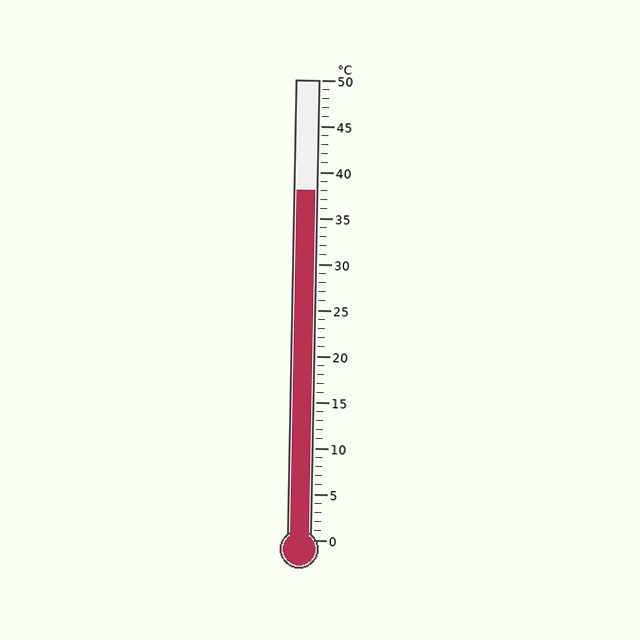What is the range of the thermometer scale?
The thermometer scale ranges from 0°C to 50°C.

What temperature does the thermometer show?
The thermometer shows approximately 38°C.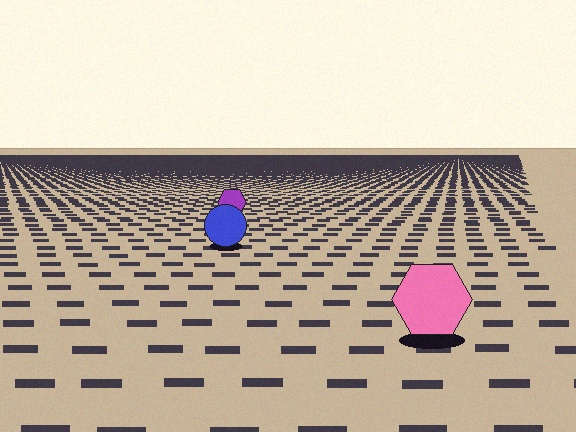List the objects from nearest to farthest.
From nearest to farthest: the pink hexagon, the blue circle, the purple hexagon.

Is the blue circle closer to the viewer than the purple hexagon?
Yes. The blue circle is closer — you can tell from the texture gradient: the ground texture is coarser near it.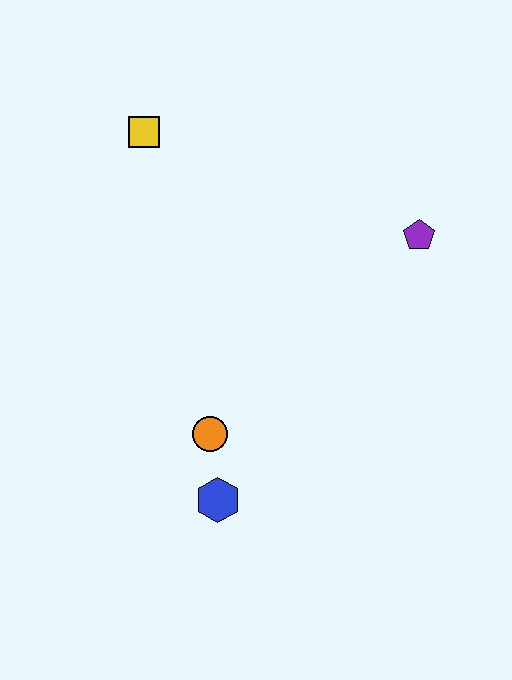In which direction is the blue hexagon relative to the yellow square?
The blue hexagon is below the yellow square.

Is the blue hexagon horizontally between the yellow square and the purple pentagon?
Yes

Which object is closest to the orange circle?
The blue hexagon is closest to the orange circle.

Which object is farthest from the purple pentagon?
The blue hexagon is farthest from the purple pentagon.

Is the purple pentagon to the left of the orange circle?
No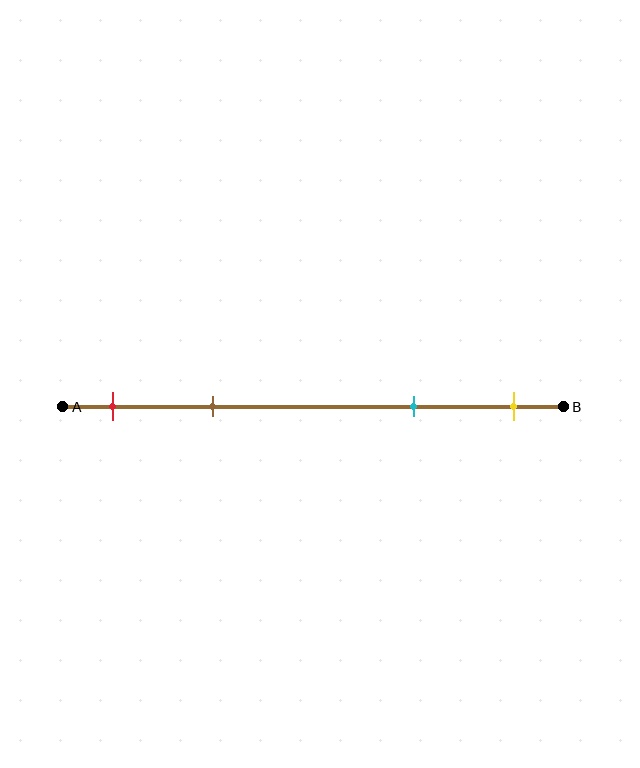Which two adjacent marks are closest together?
The red and brown marks are the closest adjacent pair.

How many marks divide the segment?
There are 4 marks dividing the segment.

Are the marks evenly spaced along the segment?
No, the marks are not evenly spaced.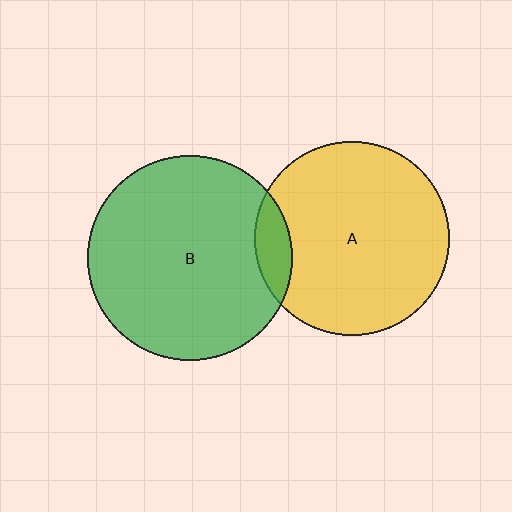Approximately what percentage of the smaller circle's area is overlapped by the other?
Approximately 10%.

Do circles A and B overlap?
Yes.